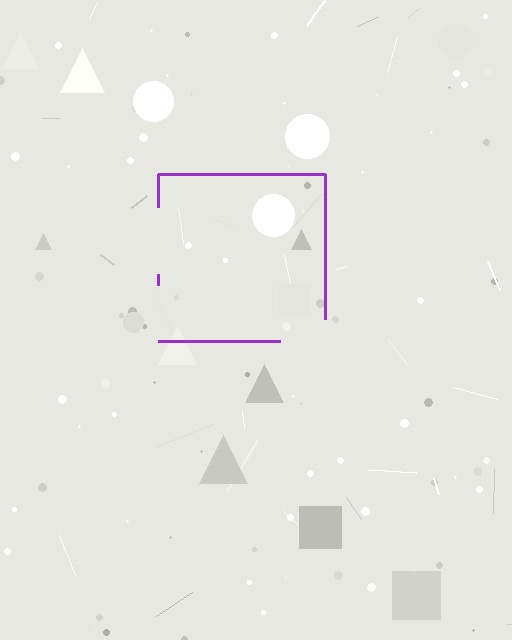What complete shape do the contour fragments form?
The contour fragments form a square.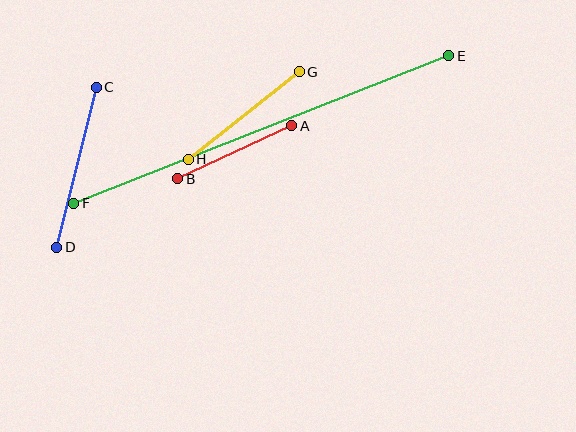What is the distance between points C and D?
The distance is approximately 165 pixels.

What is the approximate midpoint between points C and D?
The midpoint is at approximately (77, 167) pixels.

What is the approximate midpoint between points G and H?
The midpoint is at approximately (244, 115) pixels.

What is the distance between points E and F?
The distance is approximately 403 pixels.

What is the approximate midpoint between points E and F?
The midpoint is at approximately (261, 129) pixels.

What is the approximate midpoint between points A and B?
The midpoint is at approximately (235, 152) pixels.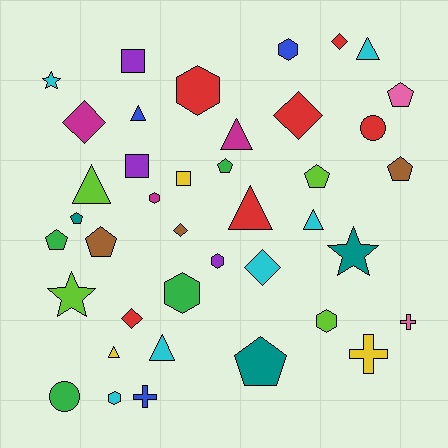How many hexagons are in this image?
There are 7 hexagons.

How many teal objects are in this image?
There are 3 teal objects.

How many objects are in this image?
There are 40 objects.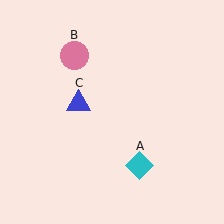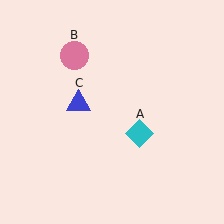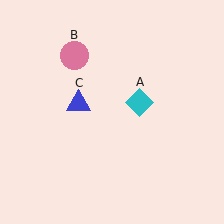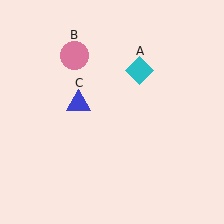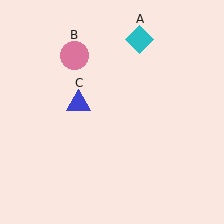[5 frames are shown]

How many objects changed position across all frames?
1 object changed position: cyan diamond (object A).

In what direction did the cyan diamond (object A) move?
The cyan diamond (object A) moved up.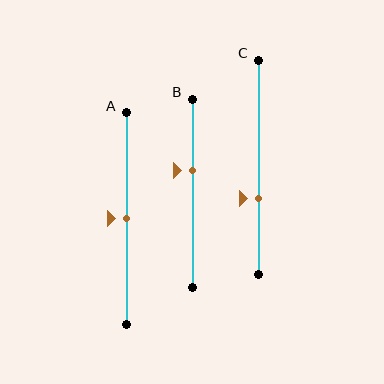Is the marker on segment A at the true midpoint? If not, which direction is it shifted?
Yes, the marker on segment A is at the true midpoint.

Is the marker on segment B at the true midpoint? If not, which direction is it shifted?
No, the marker on segment B is shifted upward by about 12% of the segment length.